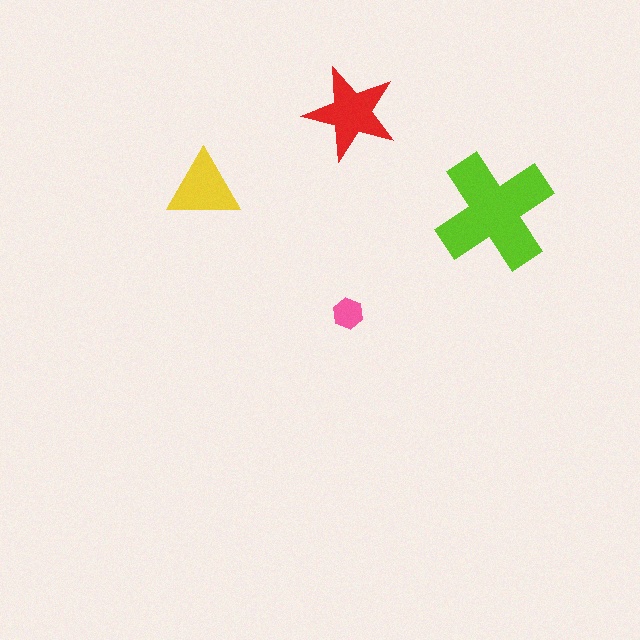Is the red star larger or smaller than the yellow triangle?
Larger.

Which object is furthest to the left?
The yellow triangle is leftmost.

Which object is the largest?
The lime cross.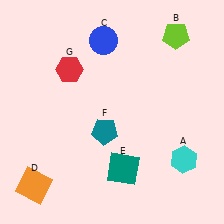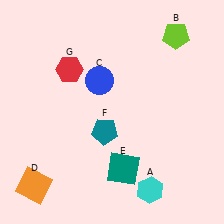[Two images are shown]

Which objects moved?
The objects that moved are: the cyan hexagon (A), the blue circle (C).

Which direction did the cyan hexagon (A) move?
The cyan hexagon (A) moved left.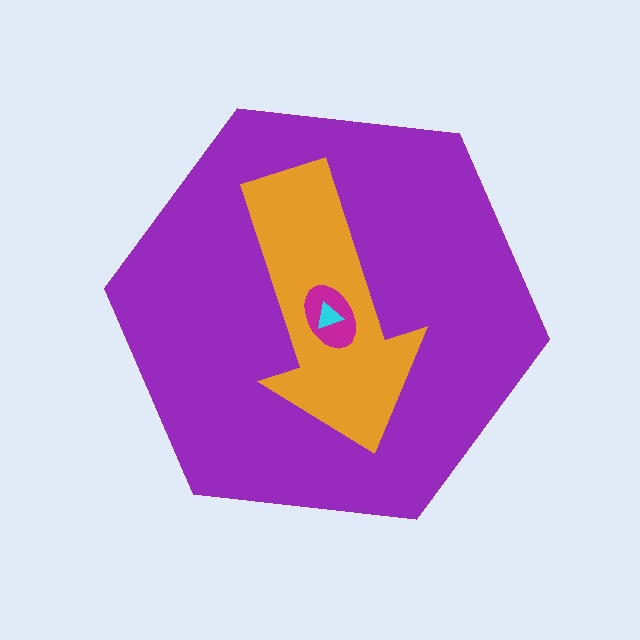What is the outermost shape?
The purple hexagon.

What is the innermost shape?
The cyan triangle.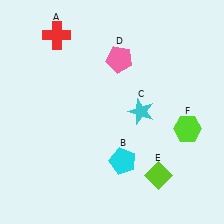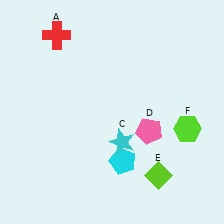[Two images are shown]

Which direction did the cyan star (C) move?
The cyan star (C) moved down.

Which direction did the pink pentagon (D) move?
The pink pentagon (D) moved down.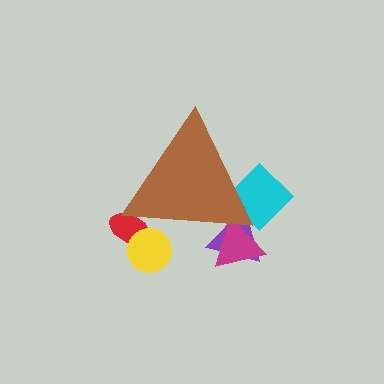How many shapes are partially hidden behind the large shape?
5 shapes are partially hidden.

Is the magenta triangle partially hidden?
Yes, the magenta triangle is partially hidden behind the brown triangle.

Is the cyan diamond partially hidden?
Yes, the cyan diamond is partially hidden behind the brown triangle.